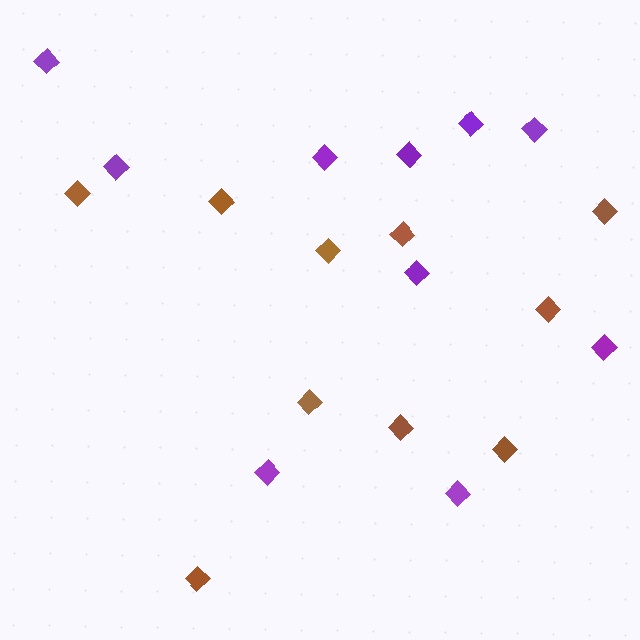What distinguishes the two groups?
There are 2 groups: one group of brown diamonds (10) and one group of purple diamonds (10).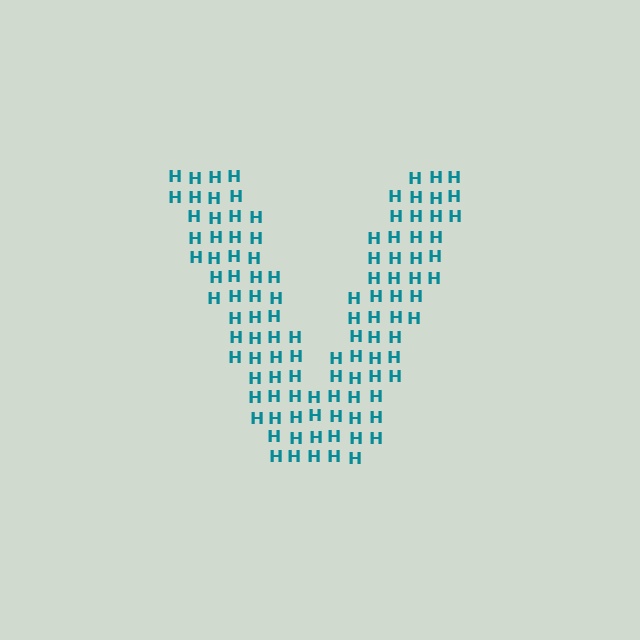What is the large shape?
The large shape is the letter V.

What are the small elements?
The small elements are letter H's.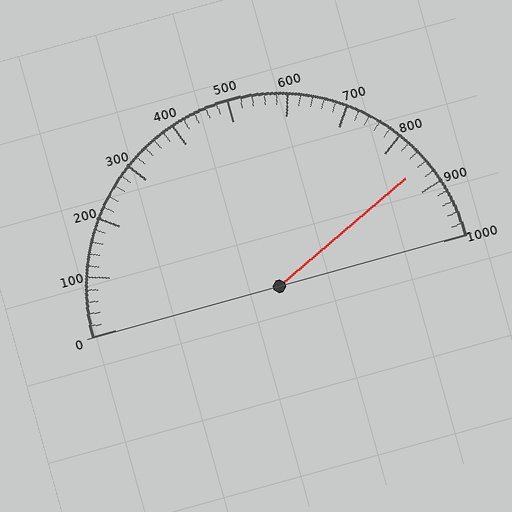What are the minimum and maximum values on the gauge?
The gauge ranges from 0 to 1000.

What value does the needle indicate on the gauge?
The needle indicates approximately 860.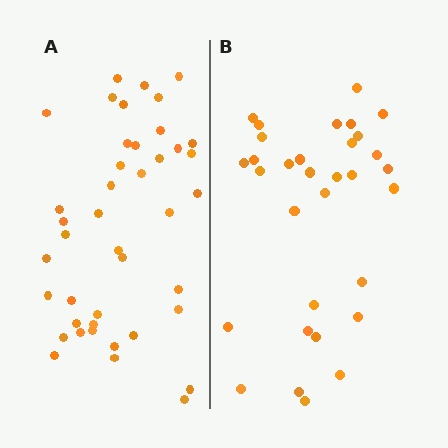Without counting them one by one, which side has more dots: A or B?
Region A (the left region) has more dots.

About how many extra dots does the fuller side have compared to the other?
Region A has roughly 10 or so more dots than region B.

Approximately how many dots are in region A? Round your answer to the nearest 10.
About 40 dots. (The exact count is 42, which rounds to 40.)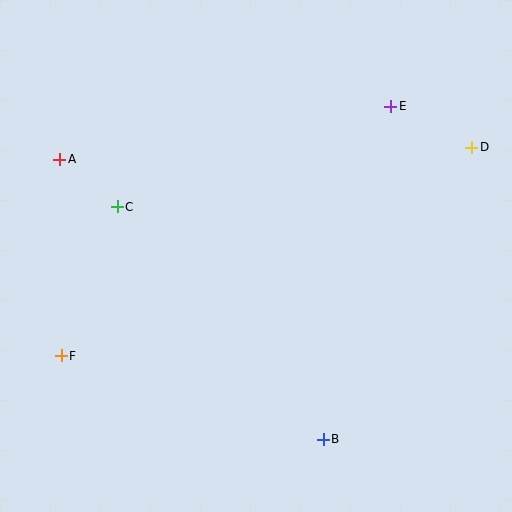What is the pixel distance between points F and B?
The distance between F and B is 275 pixels.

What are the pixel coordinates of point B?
Point B is at (323, 439).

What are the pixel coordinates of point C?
Point C is at (117, 207).